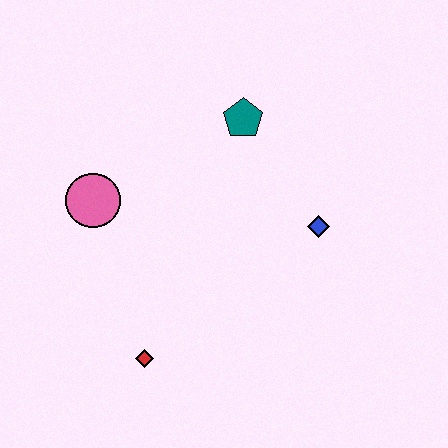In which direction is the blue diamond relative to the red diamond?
The blue diamond is to the right of the red diamond.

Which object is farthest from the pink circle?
The blue diamond is farthest from the pink circle.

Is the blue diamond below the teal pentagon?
Yes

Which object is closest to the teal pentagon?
The blue diamond is closest to the teal pentagon.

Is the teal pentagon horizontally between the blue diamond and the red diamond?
Yes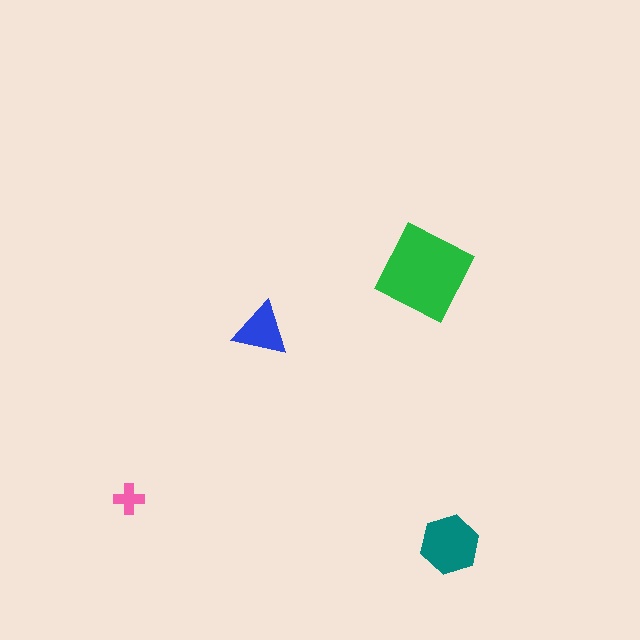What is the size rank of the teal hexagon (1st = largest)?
2nd.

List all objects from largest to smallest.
The green square, the teal hexagon, the blue triangle, the pink cross.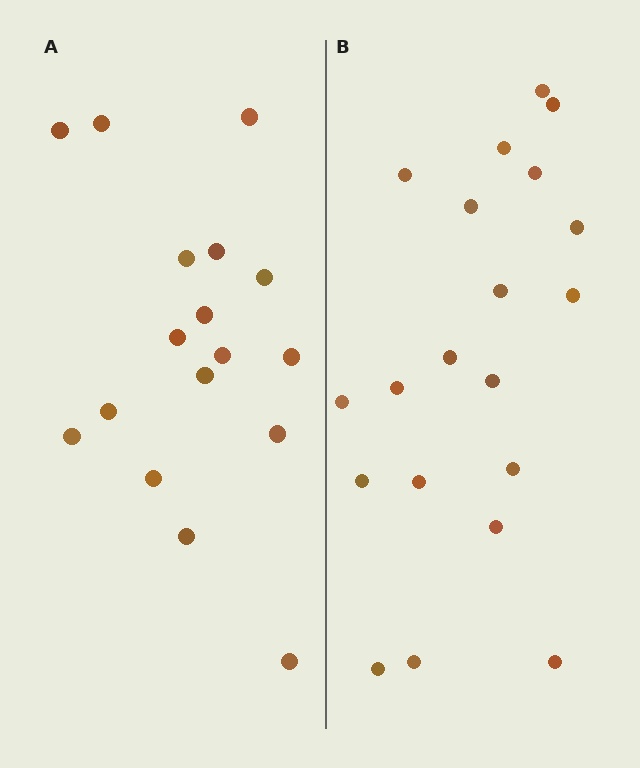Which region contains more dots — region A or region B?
Region B (the right region) has more dots.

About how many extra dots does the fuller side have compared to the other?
Region B has just a few more — roughly 2 or 3 more dots than region A.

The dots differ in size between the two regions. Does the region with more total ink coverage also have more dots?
No. Region A has more total ink coverage because its dots are larger, but region B actually contains more individual dots. Total area can be misleading — the number of items is what matters here.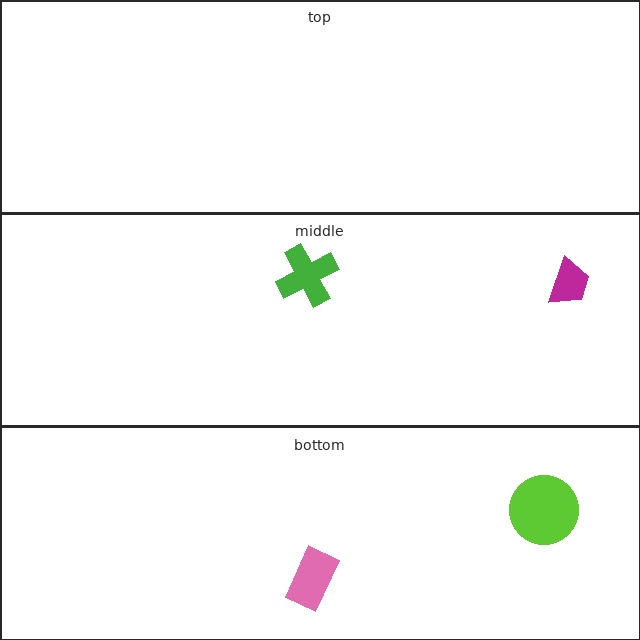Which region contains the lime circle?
The bottom region.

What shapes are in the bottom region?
The pink rectangle, the lime circle.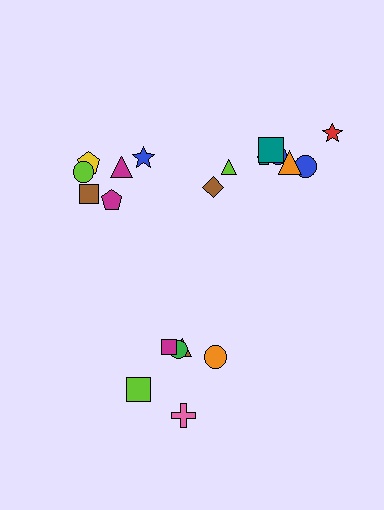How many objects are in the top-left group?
There are 6 objects.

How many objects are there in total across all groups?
There are 20 objects.